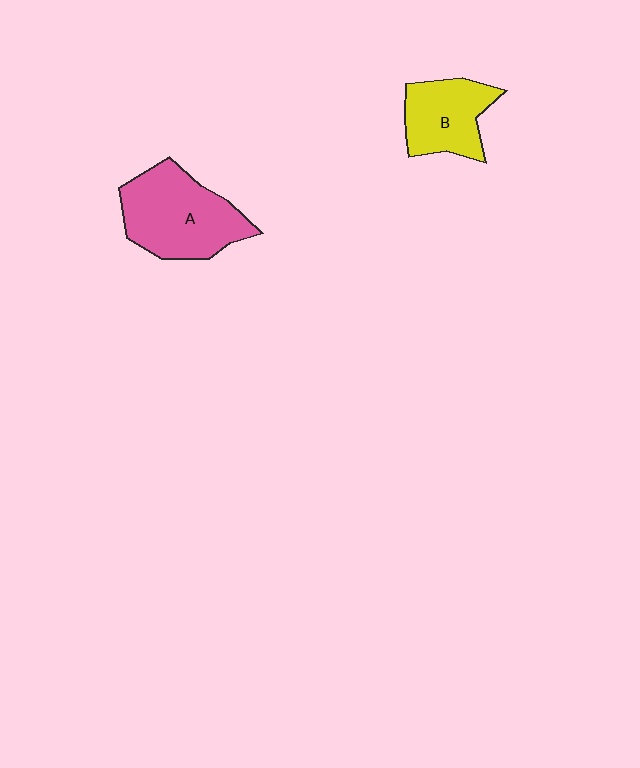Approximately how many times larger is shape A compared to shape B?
Approximately 1.5 times.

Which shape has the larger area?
Shape A (pink).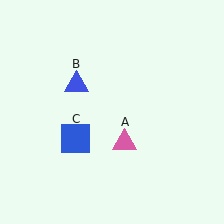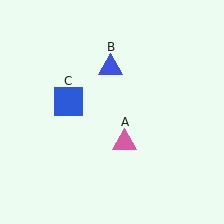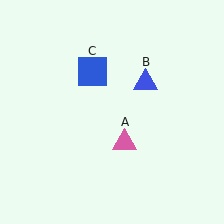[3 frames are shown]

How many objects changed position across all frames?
2 objects changed position: blue triangle (object B), blue square (object C).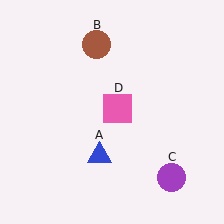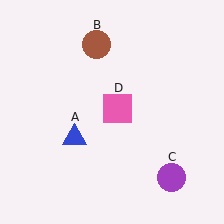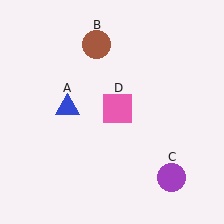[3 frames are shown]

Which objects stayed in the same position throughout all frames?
Brown circle (object B) and purple circle (object C) and pink square (object D) remained stationary.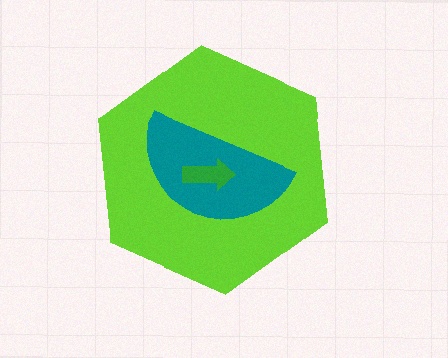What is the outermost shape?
The lime hexagon.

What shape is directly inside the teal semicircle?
The green arrow.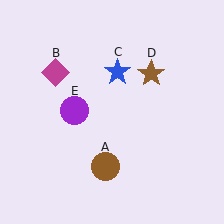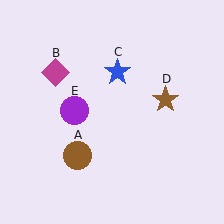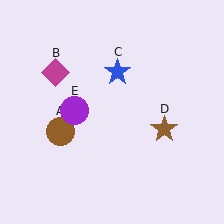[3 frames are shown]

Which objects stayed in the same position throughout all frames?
Magenta diamond (object B) and blue star (object C) and purple circle (object E) remained stationary.